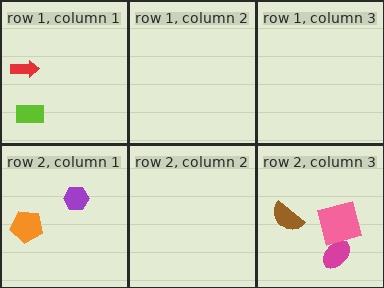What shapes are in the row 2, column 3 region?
The magenta ellipse, the brown semicircle, the pink square.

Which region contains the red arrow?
The row 1, column 1 region.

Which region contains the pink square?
The row 2, column 3 region.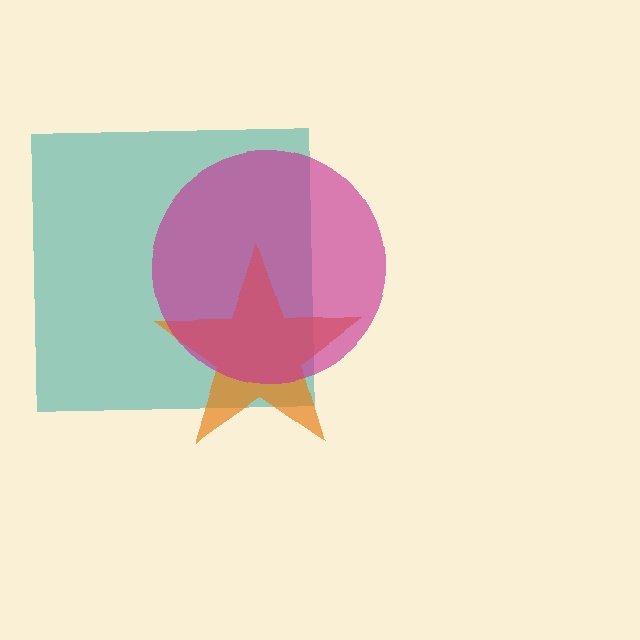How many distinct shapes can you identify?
There are 3 distinct shapes: a teal square, an orange star, a magenta circle.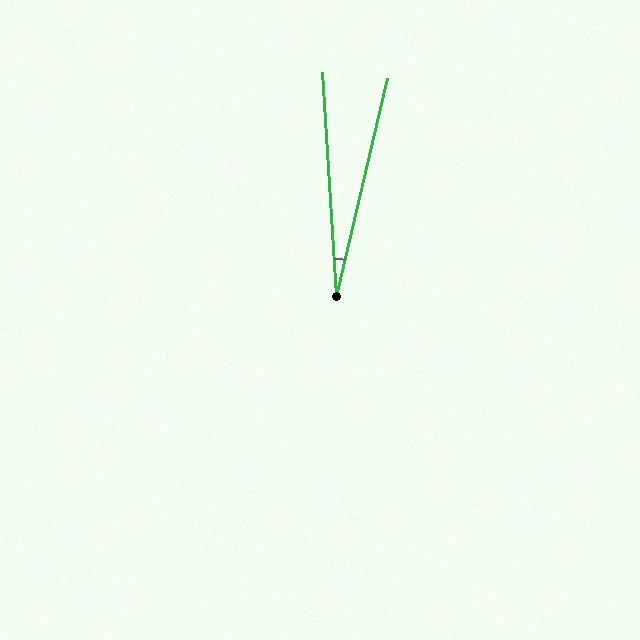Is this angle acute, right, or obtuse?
It is acute.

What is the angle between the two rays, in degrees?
Approximately 17 degrees.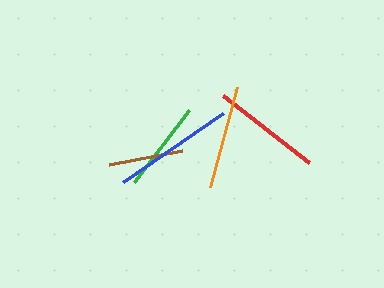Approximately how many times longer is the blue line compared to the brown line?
The blue line is approximately 1.7 times the length of the brown line.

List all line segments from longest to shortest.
From longest to shortest: blue, red, orange, green, brown.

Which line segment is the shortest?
The brown line is the shortest at approximately 74 pixels.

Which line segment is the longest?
The blue line is the longest at approximately 122 pixels.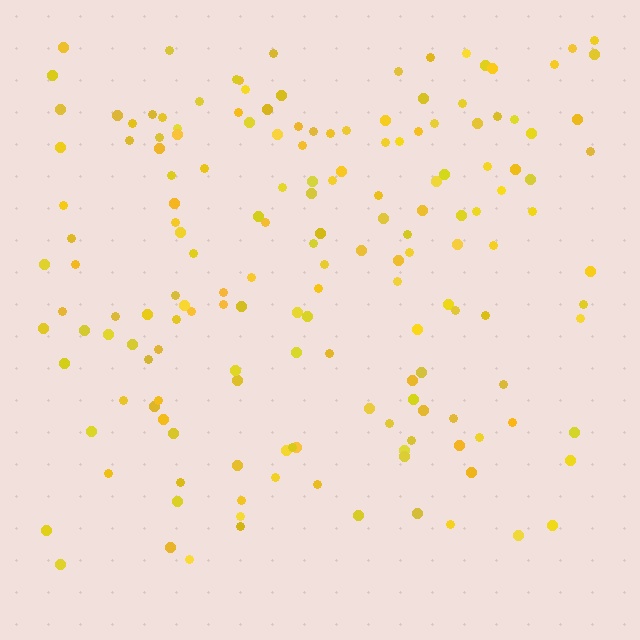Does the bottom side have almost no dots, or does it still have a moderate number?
Still a moderate number, just noticeably fewer than the top.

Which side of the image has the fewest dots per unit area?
The bottom.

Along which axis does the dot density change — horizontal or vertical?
Vertical.